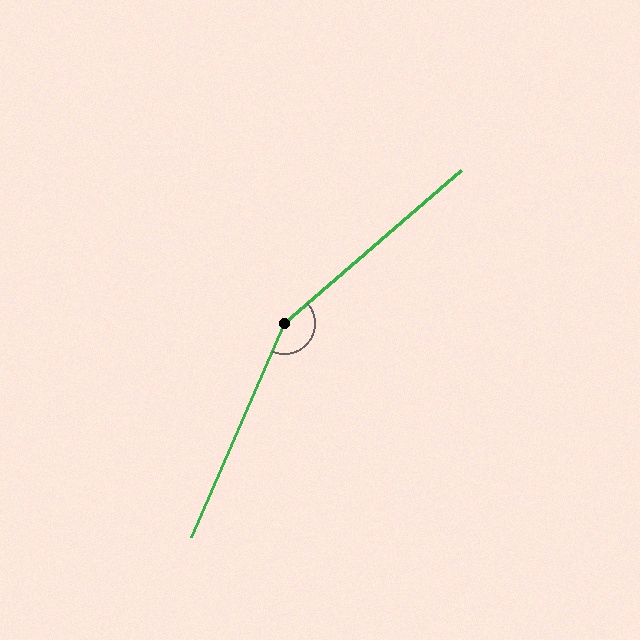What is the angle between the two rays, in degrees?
Approximately 154 degrees.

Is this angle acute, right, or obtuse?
It is obtuse.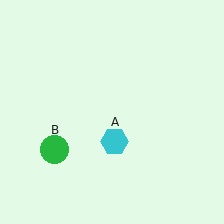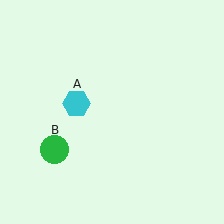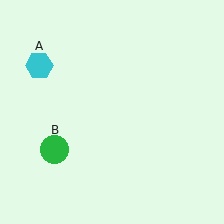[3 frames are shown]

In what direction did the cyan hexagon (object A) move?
The cyan hexagon (object A) moved up and to the left.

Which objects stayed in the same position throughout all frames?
Green circle (object B) remained stationary.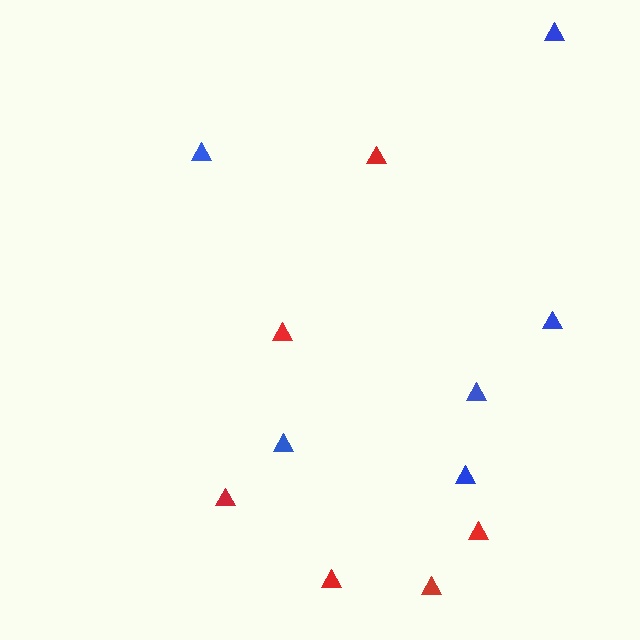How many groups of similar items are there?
There are 2 groups: one group of blue triangles (6) and one group of red triangles (6).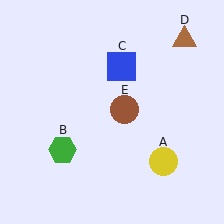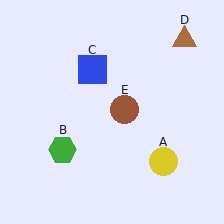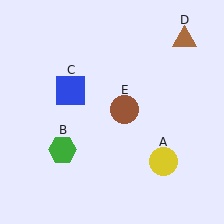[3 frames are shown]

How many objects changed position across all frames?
1 object changed position: blue square (object C).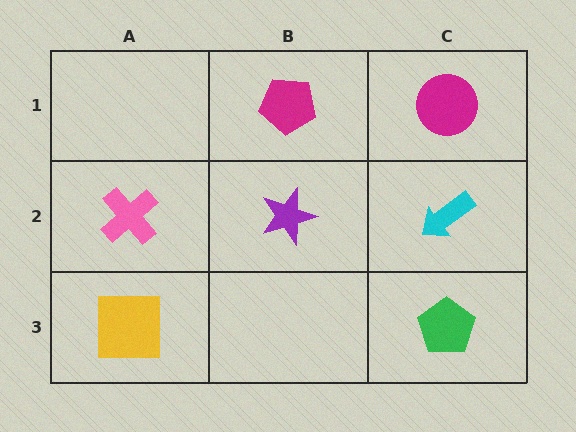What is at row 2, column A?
A pink cross.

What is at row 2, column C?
A cyan arrow.